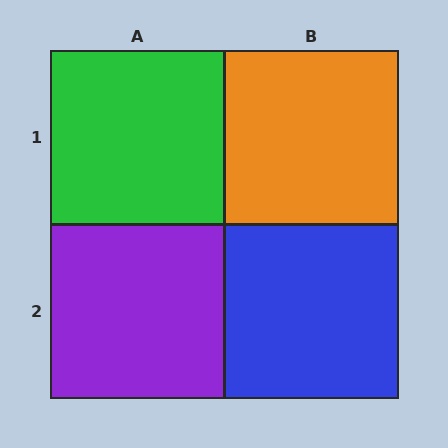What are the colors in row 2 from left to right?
Purple, blue.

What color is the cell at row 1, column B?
Orange.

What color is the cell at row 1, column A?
Green.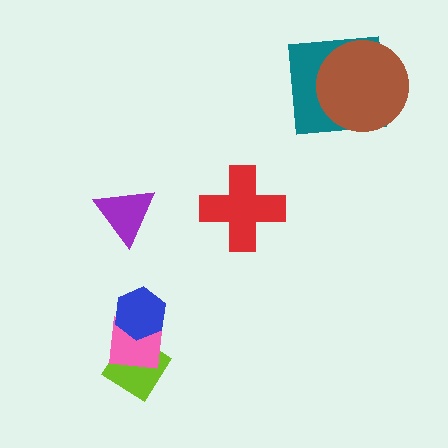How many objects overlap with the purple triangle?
0 objects overlap with the purple triangle.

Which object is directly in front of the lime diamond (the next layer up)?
The pink square is directly in front of the lime diamond.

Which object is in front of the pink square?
The blue hexagon is in front of the pink square.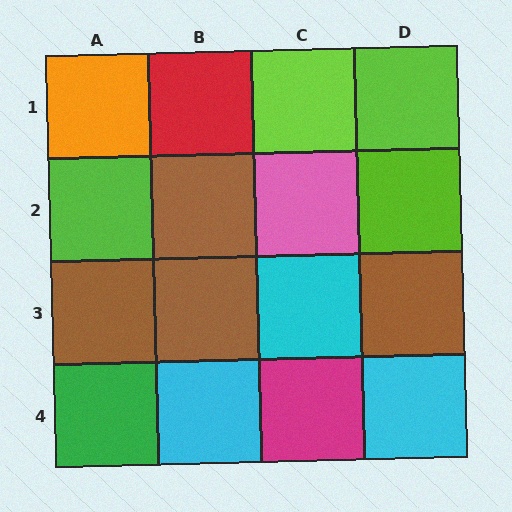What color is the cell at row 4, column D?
Cyan.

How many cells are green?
1 cell is green.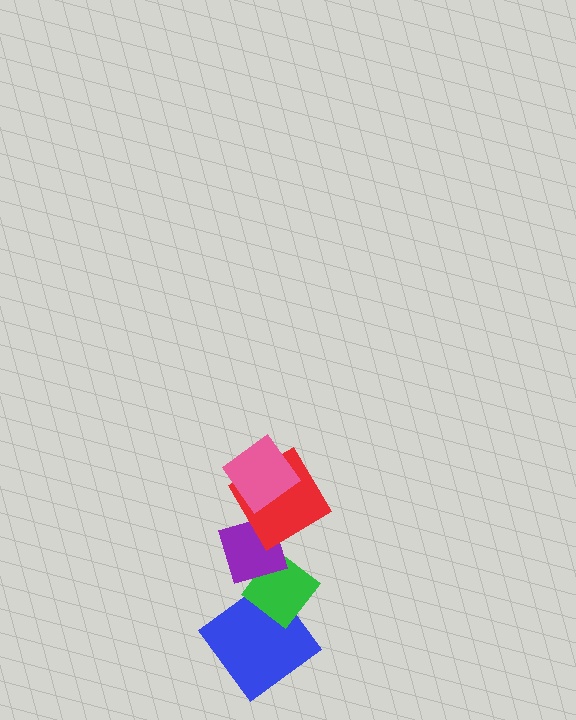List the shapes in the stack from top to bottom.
From top to bottom: the pink diamond, the red diamond, the purple diamond, the green diamond, the blue diamond.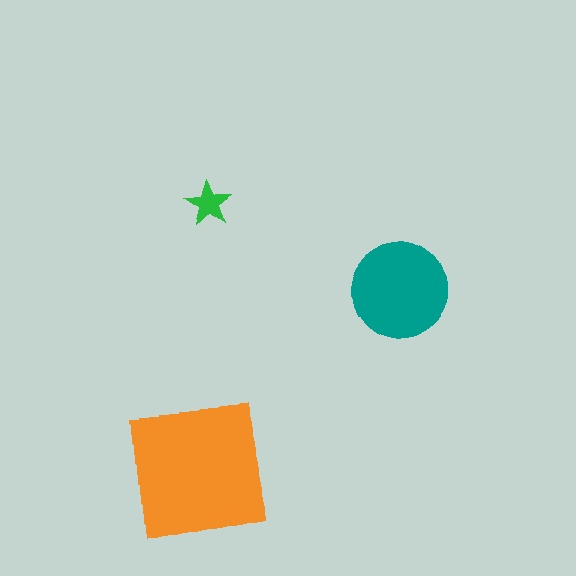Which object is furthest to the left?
The orange square is leftmost.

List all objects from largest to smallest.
The orange square, the teal circle, the green star.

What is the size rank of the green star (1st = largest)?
3rd.